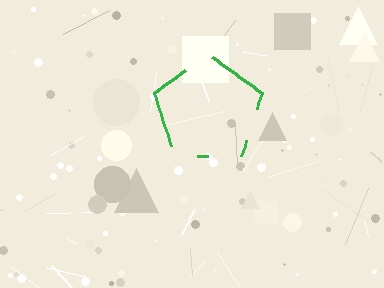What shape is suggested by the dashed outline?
The dashed outline suggests a pentagon.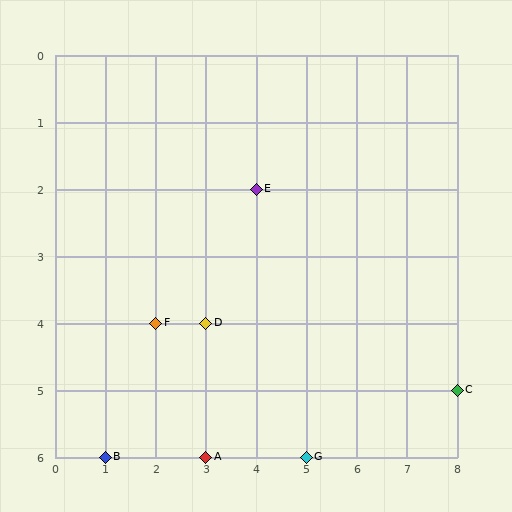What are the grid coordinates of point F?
Point F is at grid coordinates (2, 4).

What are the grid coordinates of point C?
Point C is at grid coordinates (8, 5).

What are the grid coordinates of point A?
Point A is at grid coordinates (3, 6).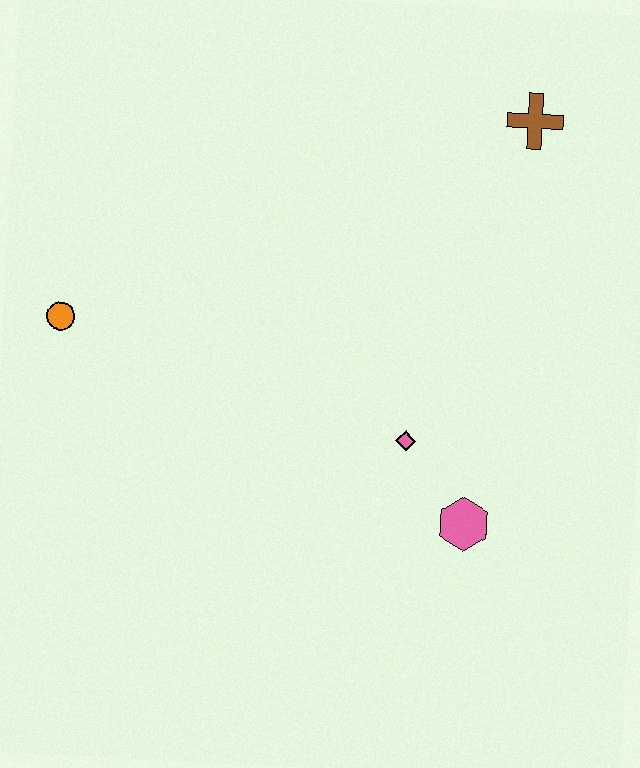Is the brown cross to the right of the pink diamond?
Yes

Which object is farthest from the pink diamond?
The orange circle is farthest from the pink diamond.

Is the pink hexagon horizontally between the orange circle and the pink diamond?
No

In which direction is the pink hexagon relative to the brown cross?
The pink hexagon is below the brown cross.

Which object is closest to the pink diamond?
The pink hexagon is closest to the pink diamond.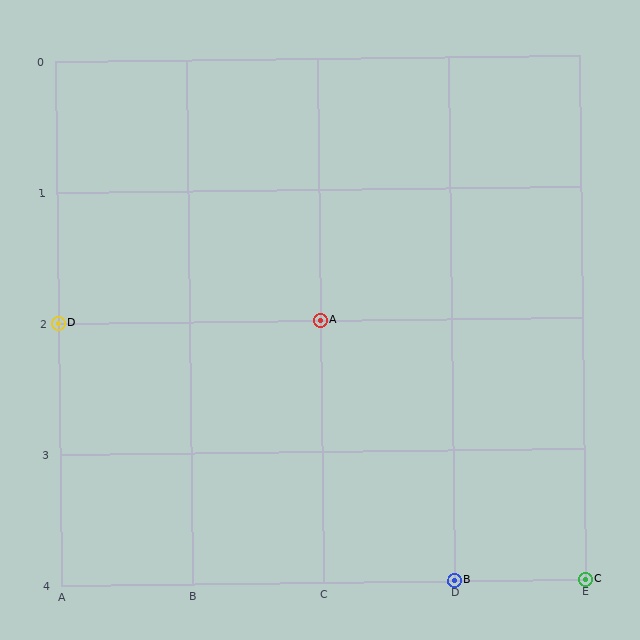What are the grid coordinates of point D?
Point D is at grid coordinates (A, 2).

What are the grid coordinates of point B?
Point B is at grid coordinates (D, 4).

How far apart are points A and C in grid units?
Points A and C are 2 columns and 2 rows apart (about 2.8 grid units diagonally).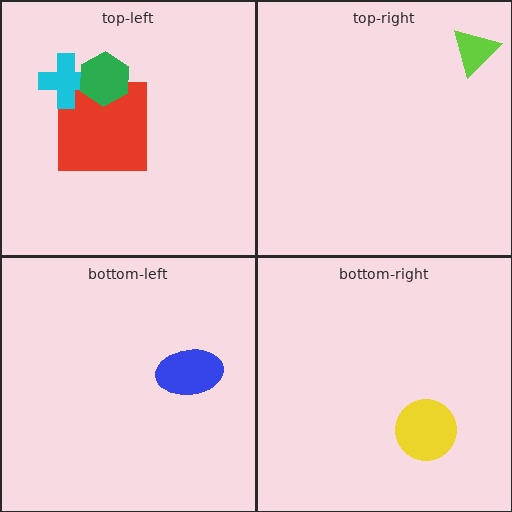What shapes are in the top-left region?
The red square, the cyan cross, the green hexagon.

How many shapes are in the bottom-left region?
1.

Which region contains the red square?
The top-left region.